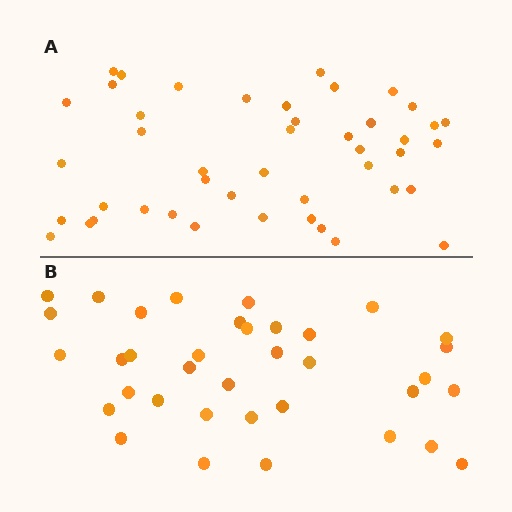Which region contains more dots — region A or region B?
Region A (the top region) has more dots.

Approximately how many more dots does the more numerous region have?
Region A has roughly 8 or so more dots than region B.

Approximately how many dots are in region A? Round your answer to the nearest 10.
About 40 dots. (The exact count is 45, which rounds to 40.)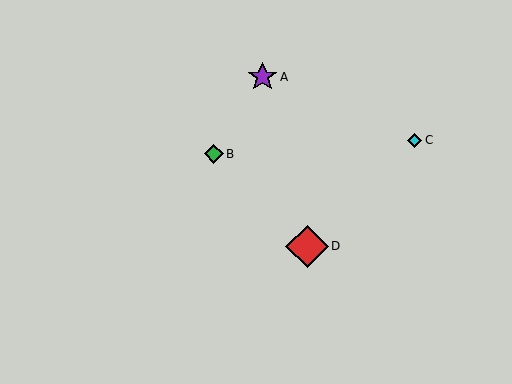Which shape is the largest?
The red diamond (labeled D) is the largest.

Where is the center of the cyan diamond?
The center of the cyan diamond is at (415, 140).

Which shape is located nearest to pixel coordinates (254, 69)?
The purple star (labeled A) at (263, 77) is nearest to that location.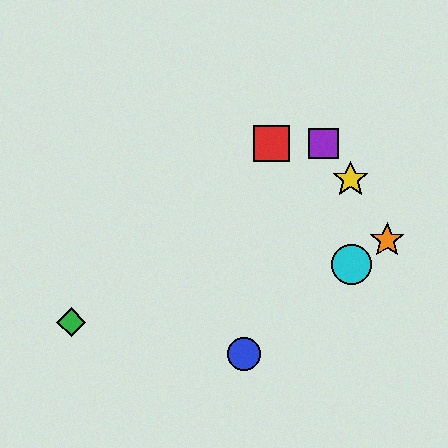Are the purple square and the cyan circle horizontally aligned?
No, the purple square is at y≈144 and the cyan circle is at y≈265.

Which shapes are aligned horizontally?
The red square, the purple square are aligned horizontally.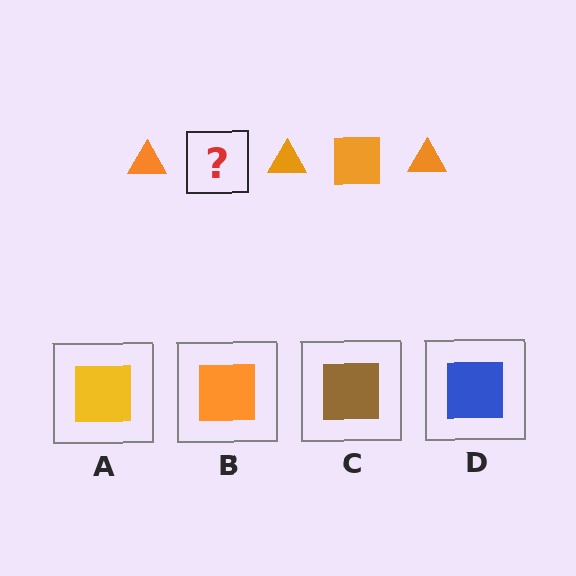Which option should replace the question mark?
Option B.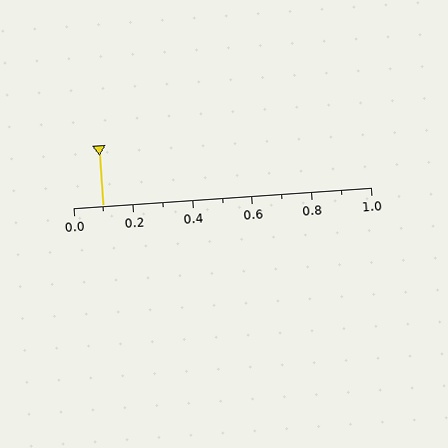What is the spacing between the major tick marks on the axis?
The major ticks are spaced 0.2 apart.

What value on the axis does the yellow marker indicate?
The marker indicates approximately 0.1.